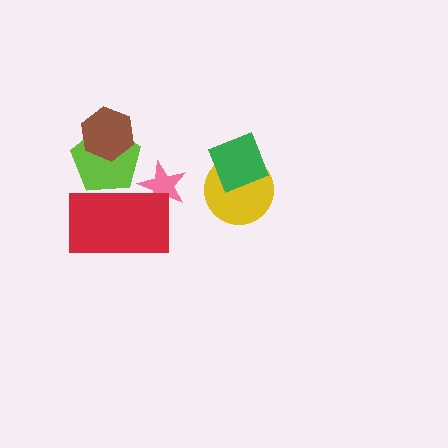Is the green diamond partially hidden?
No, no other shape covers it.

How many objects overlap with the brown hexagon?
1 object overlaps with the brown hexagon.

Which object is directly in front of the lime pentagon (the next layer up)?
The brown hexagon is directly in front of the lime pentagon.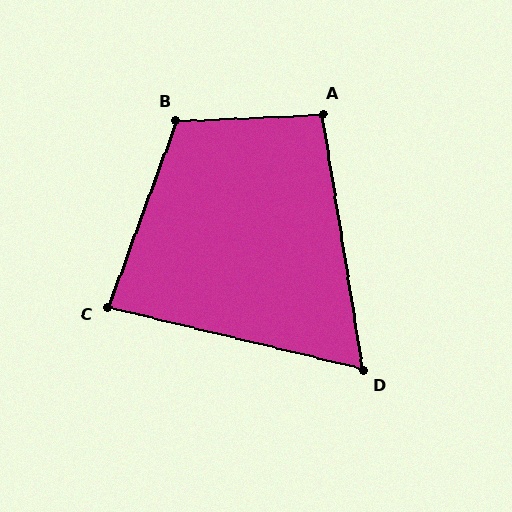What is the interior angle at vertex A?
Approximately 96 degrees (obtuse).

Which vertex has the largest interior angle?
B, at approximately 113 degrees.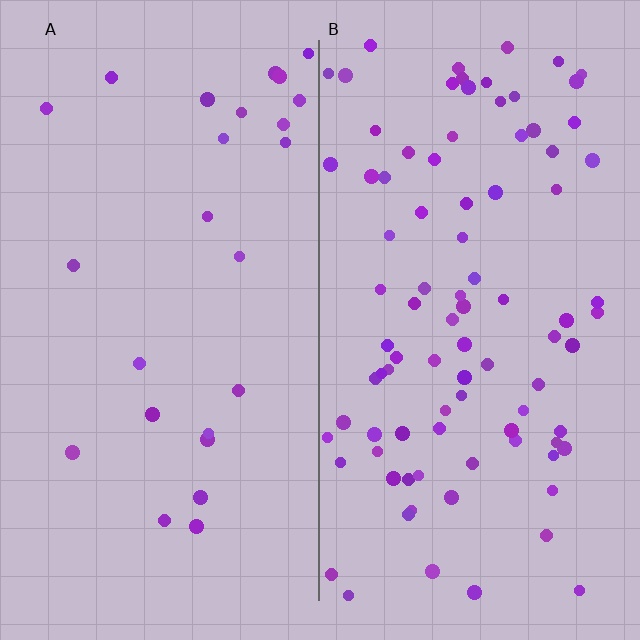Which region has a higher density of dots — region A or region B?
B (the right).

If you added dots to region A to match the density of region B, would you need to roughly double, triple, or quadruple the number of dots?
Approximately quadruple.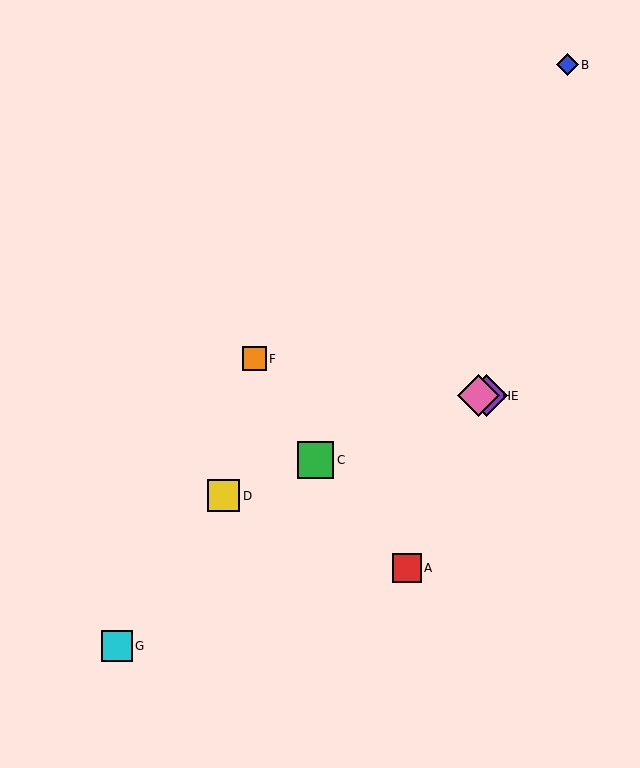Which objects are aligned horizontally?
Objects E, H are aligned horizontally.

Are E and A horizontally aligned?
No, E is at y≈396 and A is at y≈568.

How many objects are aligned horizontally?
2 objects (E, H) are aligned horizontally.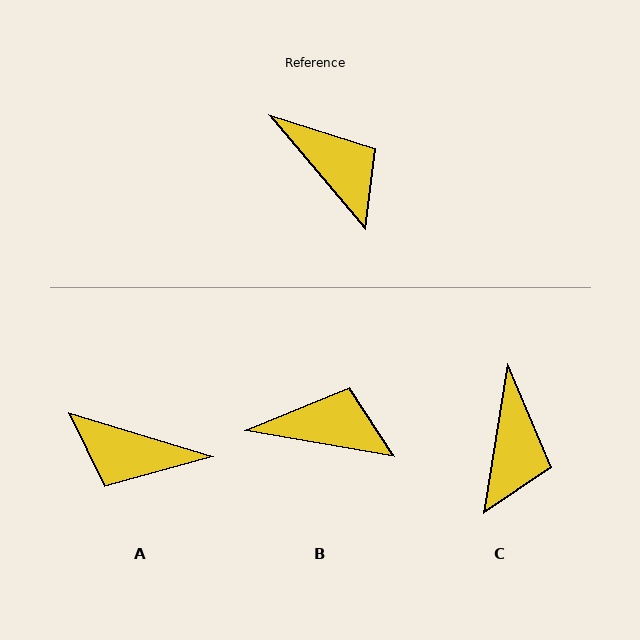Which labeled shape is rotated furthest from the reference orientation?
A, about 147 degrees away.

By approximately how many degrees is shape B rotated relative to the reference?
Approximately 40 degrees counter-clockwise.